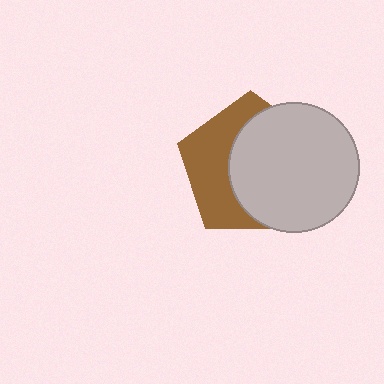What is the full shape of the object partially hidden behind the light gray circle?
The partially hidden object is a brown pentagon.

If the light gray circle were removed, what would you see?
You would see the complete brown pentagon.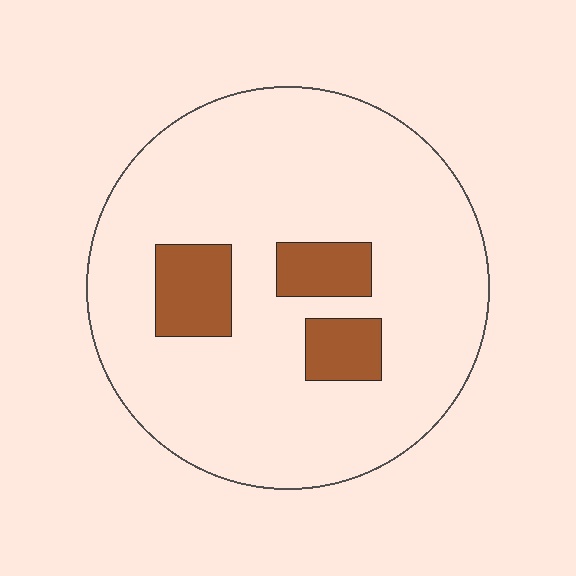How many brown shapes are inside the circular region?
3.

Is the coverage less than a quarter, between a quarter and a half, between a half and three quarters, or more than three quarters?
Less than a quarter.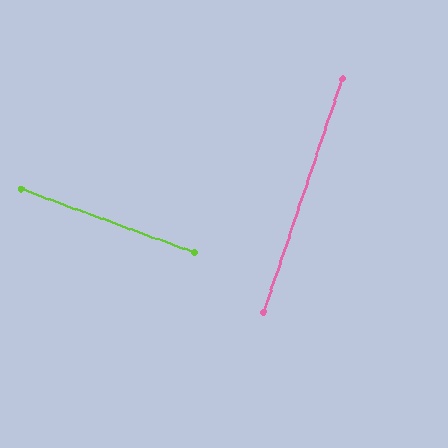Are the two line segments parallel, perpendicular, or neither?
Perpendicular — they meet at approximately 88°.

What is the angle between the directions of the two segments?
Approximately 88 degrees.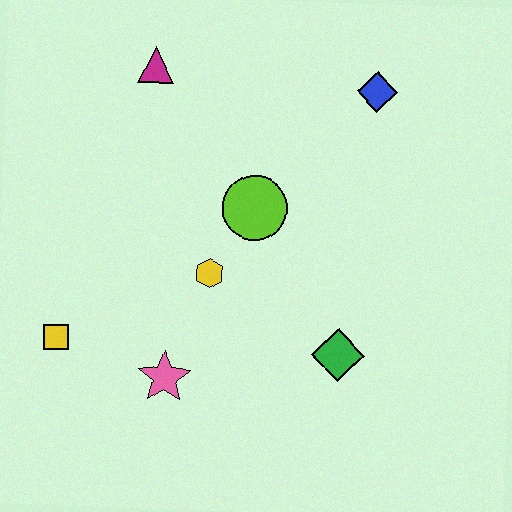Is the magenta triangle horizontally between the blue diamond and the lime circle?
No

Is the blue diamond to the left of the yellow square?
No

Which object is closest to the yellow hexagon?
The lime circle is closest to the yellow hexagon.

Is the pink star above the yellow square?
No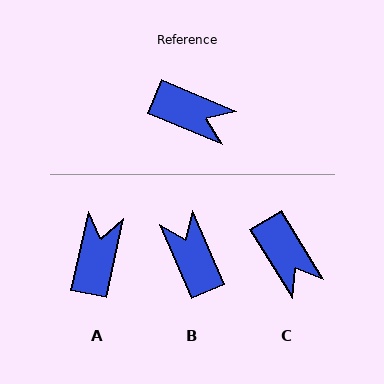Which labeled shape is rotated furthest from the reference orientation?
B, about 137 degrees away.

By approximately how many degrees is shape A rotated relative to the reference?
Approximately 101 degrees counter-clockwise.